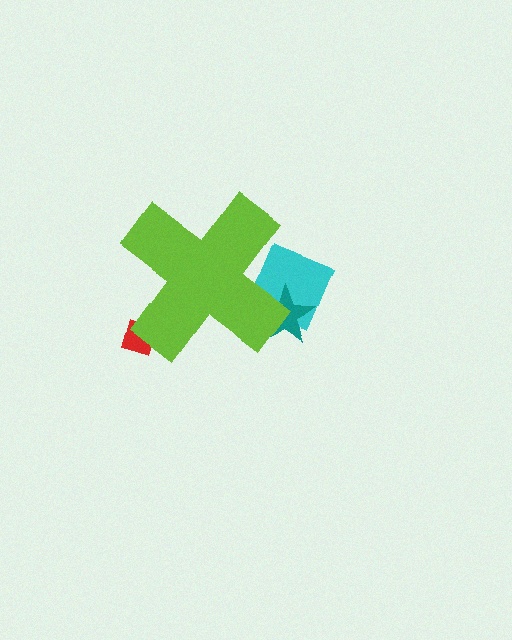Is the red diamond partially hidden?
Yes, the red diamond is partially hidden behind the lime cross.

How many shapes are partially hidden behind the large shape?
3 shapes are partially hidden.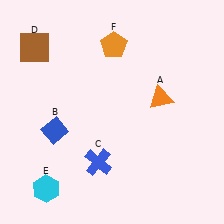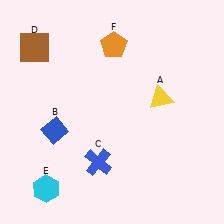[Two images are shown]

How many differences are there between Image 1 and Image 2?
There is 1 difference between the two images.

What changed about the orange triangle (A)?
In Image 1, A is orange. In Image 2, it changed to yellow.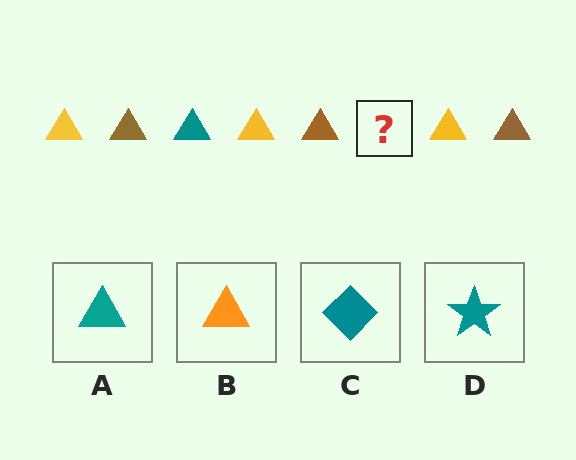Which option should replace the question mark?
Option A.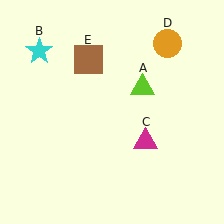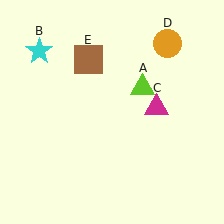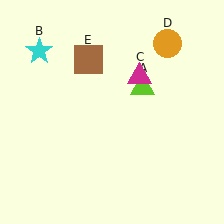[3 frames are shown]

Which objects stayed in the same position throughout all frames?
Lime triangle (object A) and cyan star (object B) and orange circle (object D) and brown square (object E) remained stationary.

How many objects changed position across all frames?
1 object changed position: magenta triangle (object C).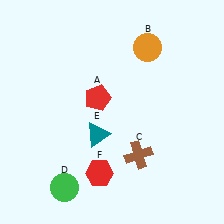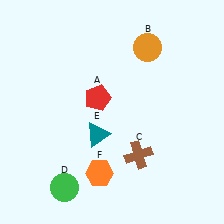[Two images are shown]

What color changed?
The hexagon (F) changed from red in Image 1 to orange in Image 2.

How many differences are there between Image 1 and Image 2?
There is 1 difference between the two images.